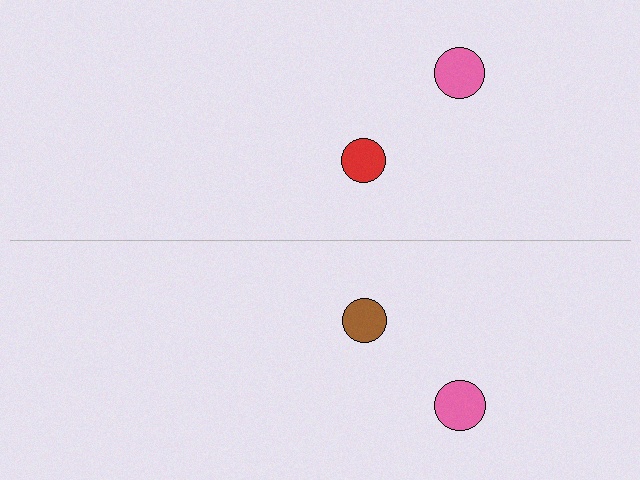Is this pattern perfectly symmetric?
No, the pattern is not perfectly symmetric. The brown circle on the bottom side breaks the symmetry — its mirror counterpart is red.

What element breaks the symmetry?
The brown circle on the bottom side breaks the symmetry — its mirror counterpart is red.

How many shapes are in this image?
There are 4 shapes in this image.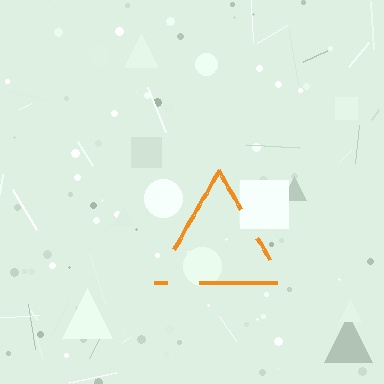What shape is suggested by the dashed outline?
The dashed outline suggests a triangle.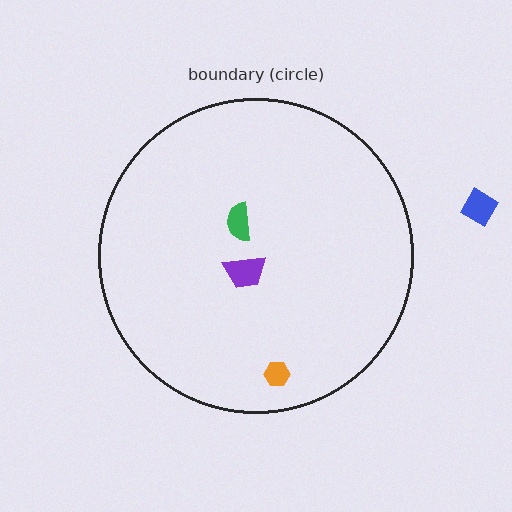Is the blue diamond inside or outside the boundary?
Outside.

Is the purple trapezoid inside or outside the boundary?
Inside.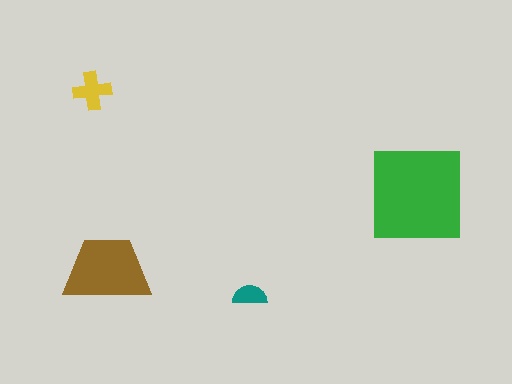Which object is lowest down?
The teal semicircle is bottommost.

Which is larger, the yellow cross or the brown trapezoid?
The brown trapezoid.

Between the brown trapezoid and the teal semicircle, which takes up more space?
The brown trapezoid.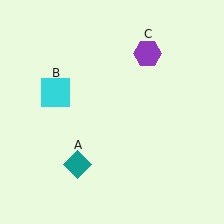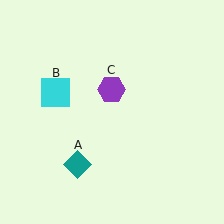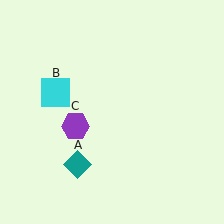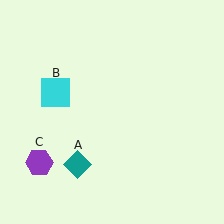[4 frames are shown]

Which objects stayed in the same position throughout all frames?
Teal diamond (object A) and cyan square (object B) remained stationary.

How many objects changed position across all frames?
1 object changed position: purple hexagon (object C).